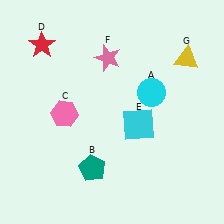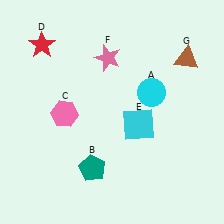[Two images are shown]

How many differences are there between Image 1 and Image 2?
There is 1 difference between the two images.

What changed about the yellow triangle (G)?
In Image 1, G is yellow. In Image 2, it changed to brown.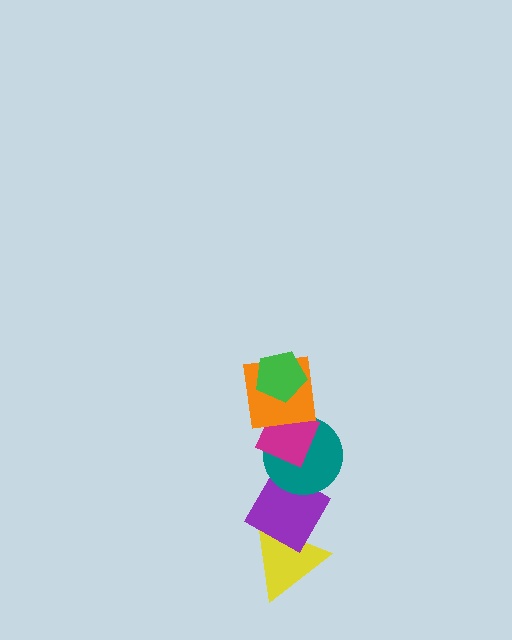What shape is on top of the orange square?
The green pentagon is on top of the orange square.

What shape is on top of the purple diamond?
The teal circle is on top of the purple diamond.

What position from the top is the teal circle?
The teal circle is 4th from the top.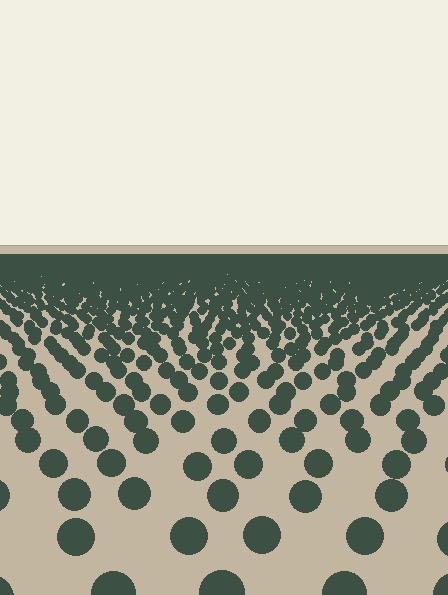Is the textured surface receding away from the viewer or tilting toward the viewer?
The surface is receding away from the viewer. Texture elements get smaller and denser toward the top.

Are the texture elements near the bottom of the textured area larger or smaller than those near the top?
Larger. Near the bottom, elements are closer to the viewer and appear at a bigger on-screen size.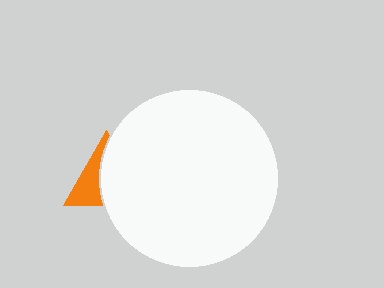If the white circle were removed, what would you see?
You would see the complete orange triangle.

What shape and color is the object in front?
The object in front is a white circle.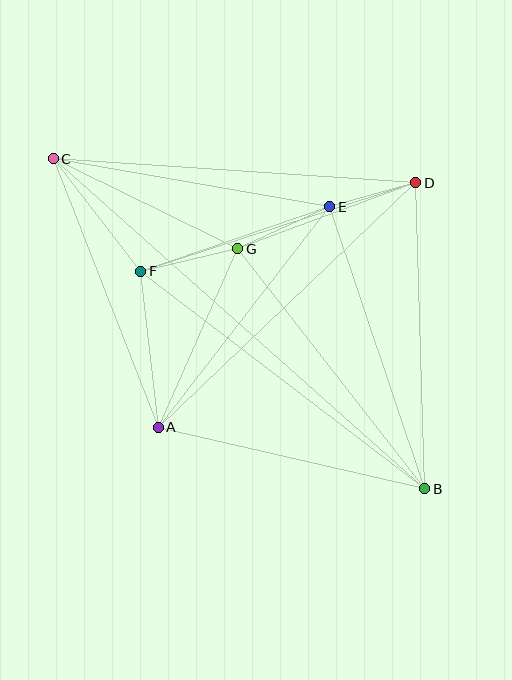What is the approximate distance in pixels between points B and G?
The distance between B and G is approximately 304 pixels.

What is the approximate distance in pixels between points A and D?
The distance between A and D is approximately 355 pixels.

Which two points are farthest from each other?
Points B and C are farthest from each other.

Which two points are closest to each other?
Points D and E are closest to each other.